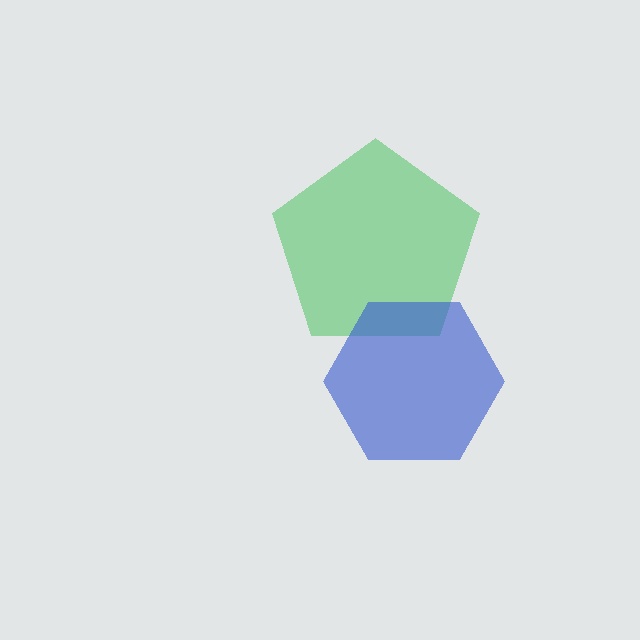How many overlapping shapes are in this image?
There are 2 overlapping shapes in the image.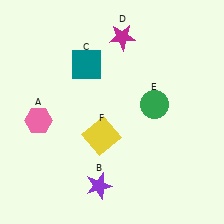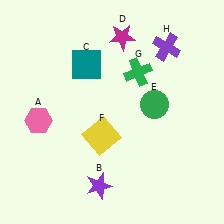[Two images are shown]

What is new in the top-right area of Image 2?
A purple cross (H) was added in the top-right area of Image 2.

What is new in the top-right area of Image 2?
A green cross (G) was added in the top-right area of Image 2.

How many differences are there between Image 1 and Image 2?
There are 2 differences between the two images.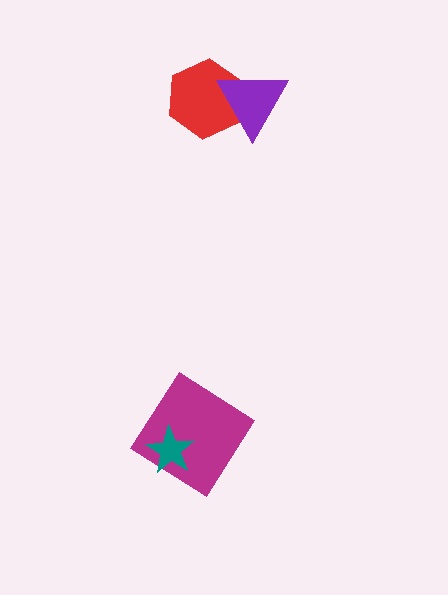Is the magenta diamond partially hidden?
Yes, it is partially covered by another shape.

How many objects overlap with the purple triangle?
1 object overlaps with the purple triangle.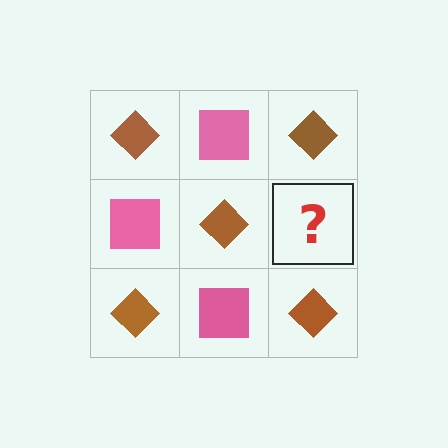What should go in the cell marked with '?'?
The missing cell should contain a pink square.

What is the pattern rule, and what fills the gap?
The rule is that it alternates brown diamond and pink square in a checkerboard pattern. The gap should be filled with a pink square.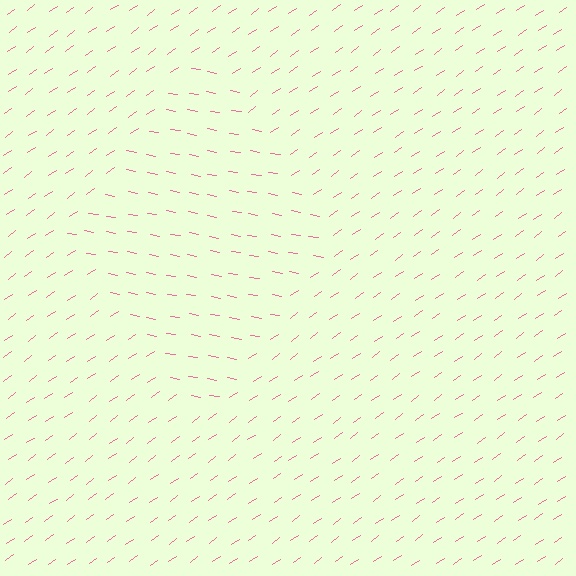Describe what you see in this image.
The image is filled with small pink line segments. A diamond region in the image has lines oriented differently from the surrounding lines, creating a visible texture boundary.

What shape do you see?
I see a diamond.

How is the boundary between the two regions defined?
The boundary is defined purely by a change in line orientation (approximately 45 degrees difference). All lines are the same color and thickness.